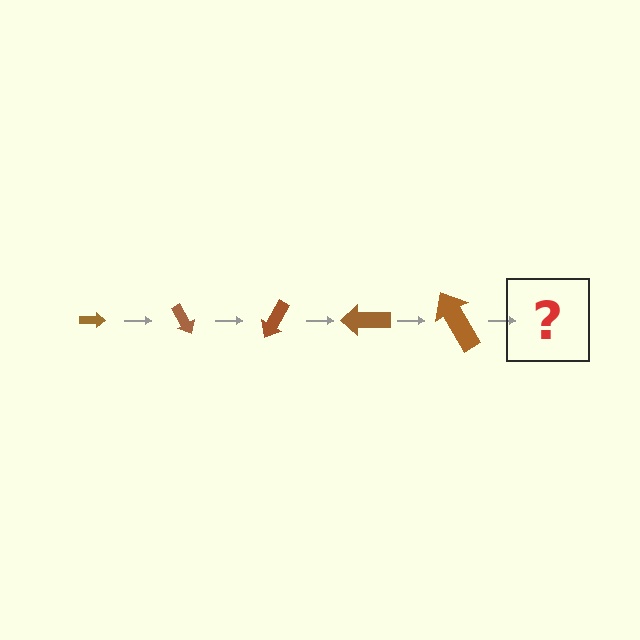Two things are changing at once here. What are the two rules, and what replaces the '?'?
The two rules are that the arrow grows larger each step and it rotates 60 degrees each step. The '?' should be an arrow, larger than the previous one and rotated 300 degrees from the start.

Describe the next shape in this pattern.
It should be an arrow, larger than the previous one and rotated 300 degrees from the start.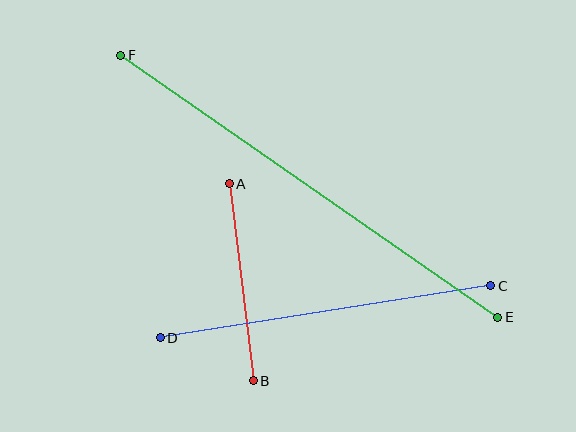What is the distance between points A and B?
The distance is approximately 198 pixels.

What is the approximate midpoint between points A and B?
The midpoint is at approximately (241, 282) pixels.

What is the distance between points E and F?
The distance is approximately 459 pixels.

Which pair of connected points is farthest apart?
Points E and F are farthest apart.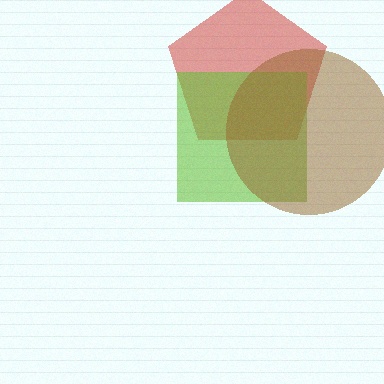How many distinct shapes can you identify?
There are 3 distinct shapes: a red pentagon, a lime square, a brown circle.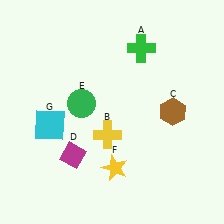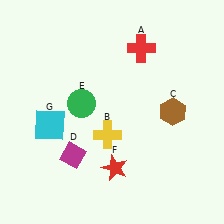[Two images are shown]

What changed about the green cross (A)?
In Image 1, A is green. In Image 2, it changed to red.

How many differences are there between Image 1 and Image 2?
There are 2 differences between the two images.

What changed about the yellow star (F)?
In Image 1, F is yellow. In Image 2, it changed to red.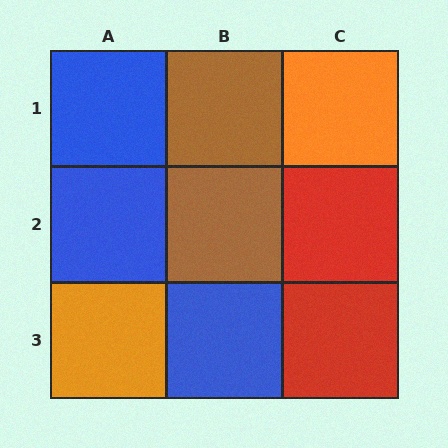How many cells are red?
2 cells are red.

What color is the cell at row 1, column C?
Orange.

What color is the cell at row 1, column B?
Brown.